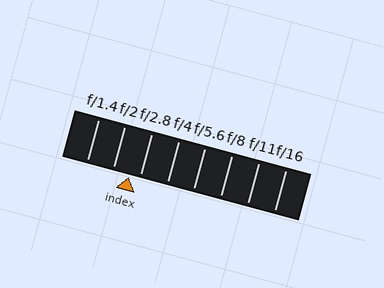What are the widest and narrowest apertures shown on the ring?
The widest aperture shown is f/1.4 and the narrowest is f/16.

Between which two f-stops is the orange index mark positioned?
The index mark is between f/2 and f/2.8.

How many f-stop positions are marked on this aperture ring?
There are 8 f-stop positions marked.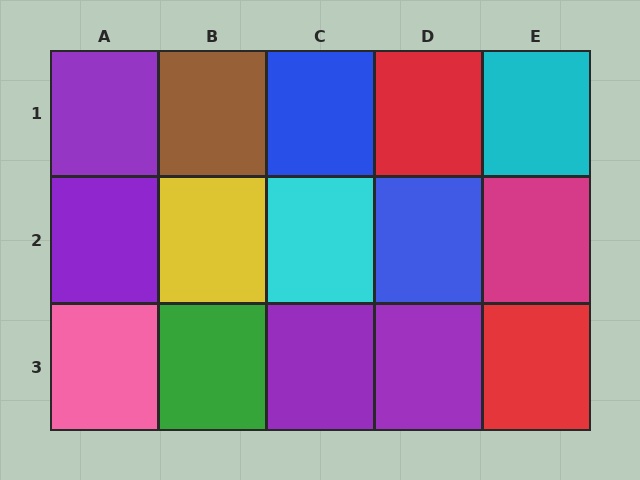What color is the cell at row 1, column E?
Cyan.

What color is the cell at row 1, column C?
Blue.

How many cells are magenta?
1 cell is magenta.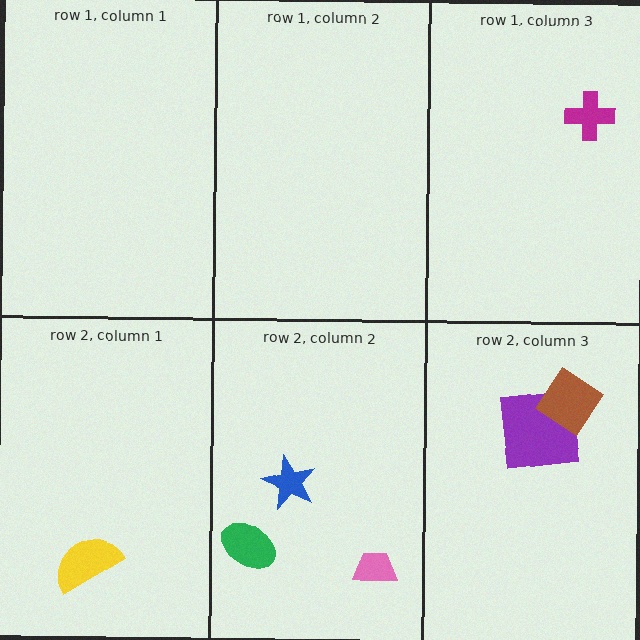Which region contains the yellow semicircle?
The row 2, column 1 region.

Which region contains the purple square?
The row 2, column 3 region.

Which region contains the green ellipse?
The row 2, column 2 region.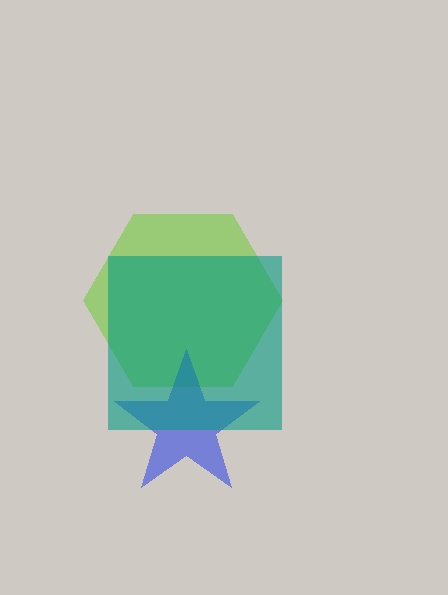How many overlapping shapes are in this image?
There are 3 overlapping shapes in the image.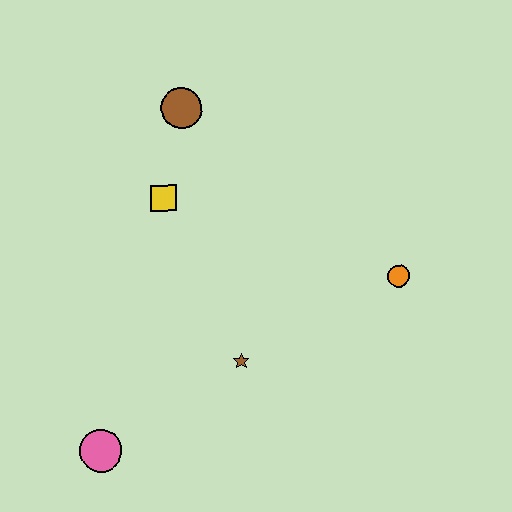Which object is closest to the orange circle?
The brown star is closest to the orange circle.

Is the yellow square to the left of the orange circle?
Yes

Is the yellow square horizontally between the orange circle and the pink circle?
Yes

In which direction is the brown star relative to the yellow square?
The brown star is below the yellow square.